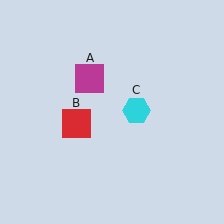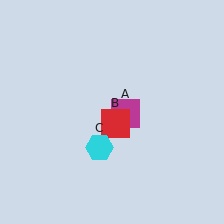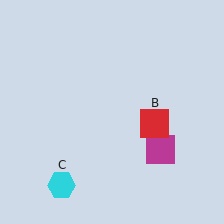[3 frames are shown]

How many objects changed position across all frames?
3 objects changed position: magenta square (object A), red square (object B), cyan hexagon (object C).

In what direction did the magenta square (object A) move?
The magenta square (object A) moved down and to the right.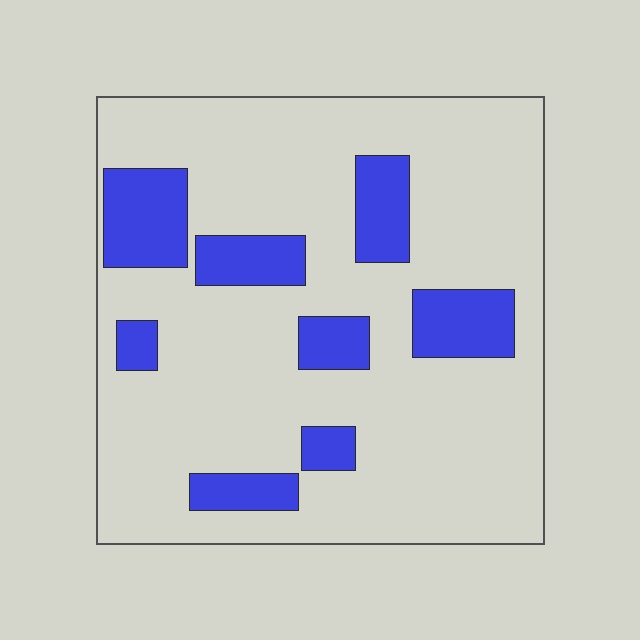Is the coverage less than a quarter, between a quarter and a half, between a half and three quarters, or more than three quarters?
Less than a quarter.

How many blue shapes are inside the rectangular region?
8.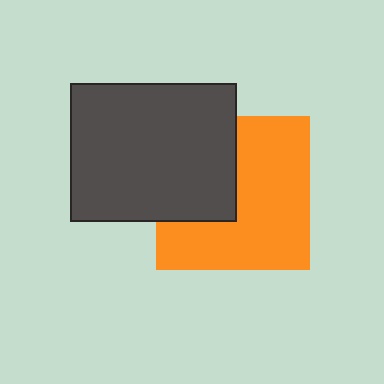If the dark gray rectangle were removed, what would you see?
You would see the complete orange square.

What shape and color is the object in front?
The object in front is a dark gray rectangle.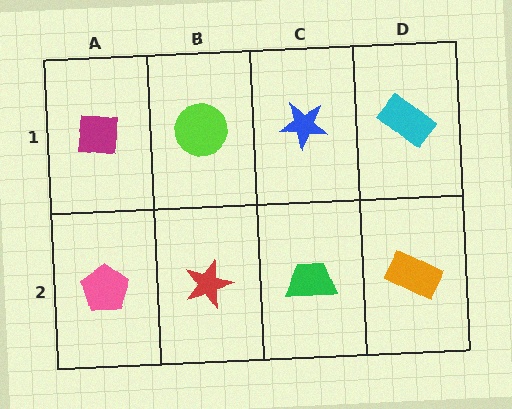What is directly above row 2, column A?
A magenta square.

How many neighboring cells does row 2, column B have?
3.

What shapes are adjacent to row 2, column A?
A magenta square (row 1, column A), a red star (row 2, column B).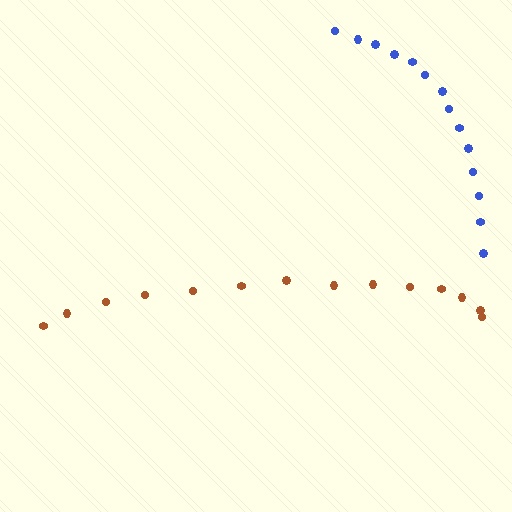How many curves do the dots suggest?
There are 2 distinct paths.